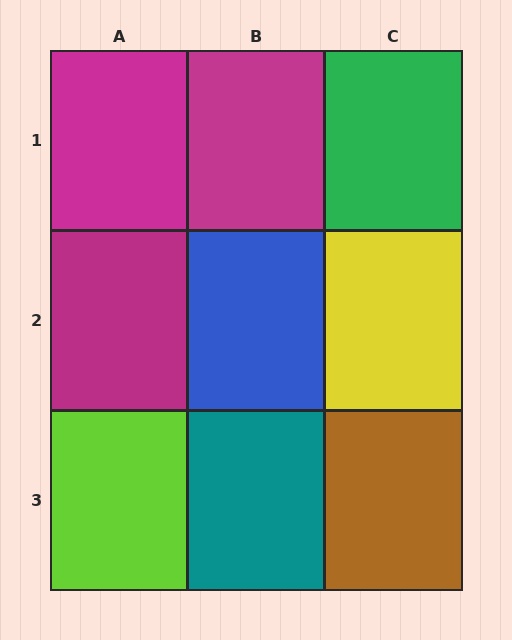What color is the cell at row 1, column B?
Magenta.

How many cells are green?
1 cell is green.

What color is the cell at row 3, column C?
Brown.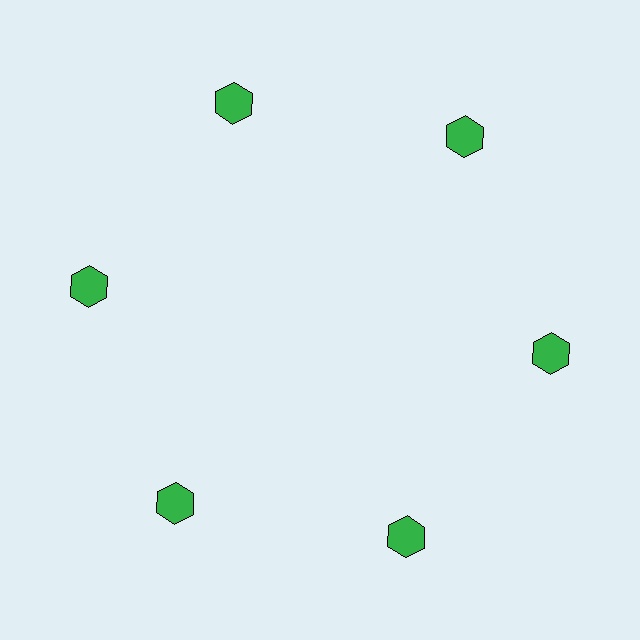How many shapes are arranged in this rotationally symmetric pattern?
There are 6 shapes, arranged in 6 groups of 1.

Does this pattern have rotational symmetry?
Yes, this pattern has 6-fold rotational symmetry. It looks the same after rotating 60 degrees around the center.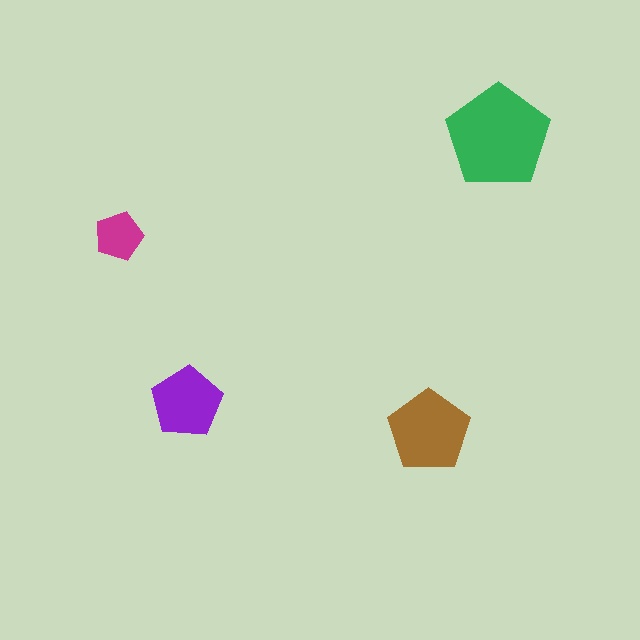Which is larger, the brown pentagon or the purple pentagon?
The brown one.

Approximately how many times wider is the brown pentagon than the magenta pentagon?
About 1.5 times wider.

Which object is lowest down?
The brown pentagon is bottommost.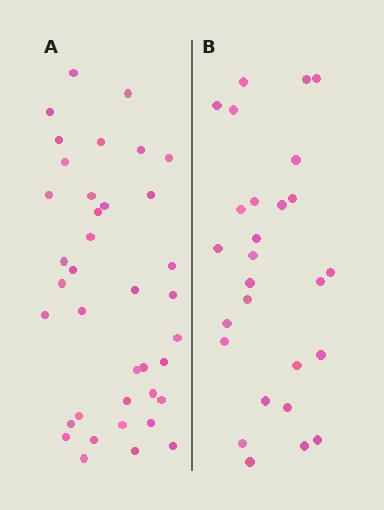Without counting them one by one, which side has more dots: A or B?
Region A (the left region) has more dots.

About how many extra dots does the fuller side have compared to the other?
Region A has roughly 12 or so more dots than region B.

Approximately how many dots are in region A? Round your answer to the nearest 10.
About 40 dots. (The exact count is 38, which rounds to 40.)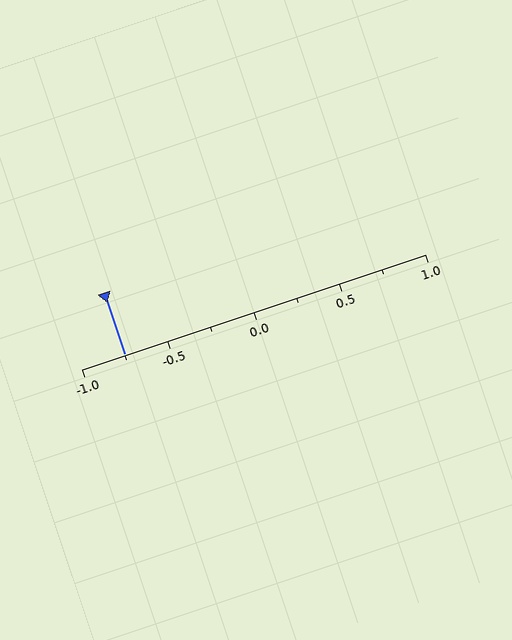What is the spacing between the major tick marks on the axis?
The major ticks are spaced 0.5 apart.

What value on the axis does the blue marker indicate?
The marker indicates approximately -0.75.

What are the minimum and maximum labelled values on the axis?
The axis runs from -1.0 to 1.0.